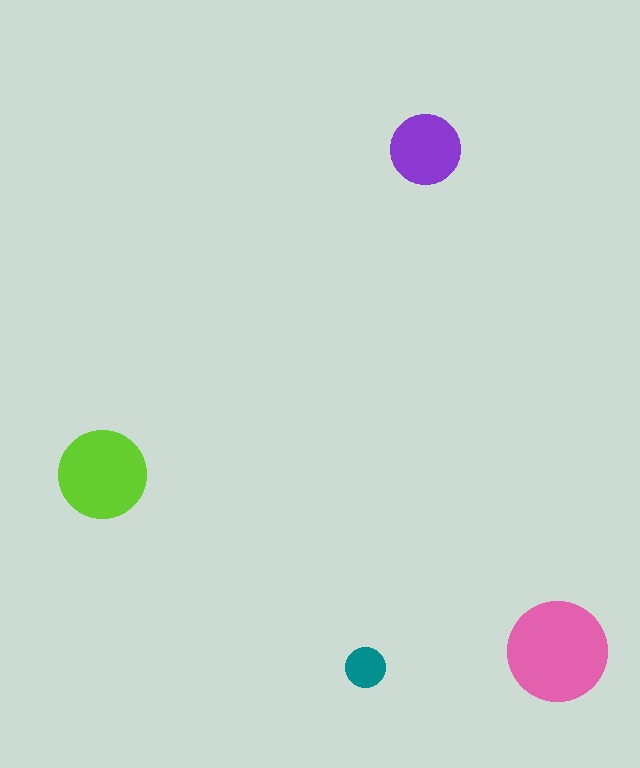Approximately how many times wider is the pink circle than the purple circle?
About 1.5 times wider.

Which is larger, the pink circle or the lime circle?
The pink one.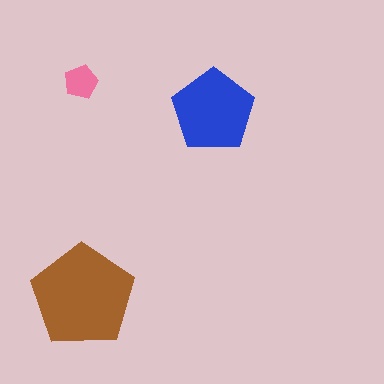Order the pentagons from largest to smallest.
the brown one, the blue one, the pink one.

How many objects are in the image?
There are 3 objects in the image.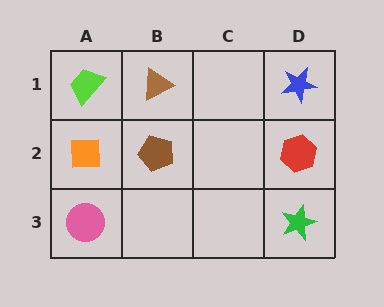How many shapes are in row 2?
3 shapes.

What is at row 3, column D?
A green star.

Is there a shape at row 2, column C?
No, that cell is empty.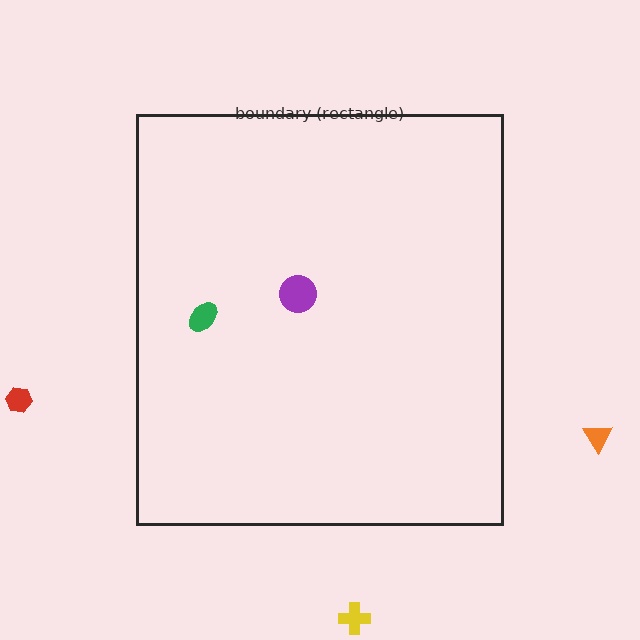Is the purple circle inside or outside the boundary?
Inside.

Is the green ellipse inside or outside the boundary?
Inside.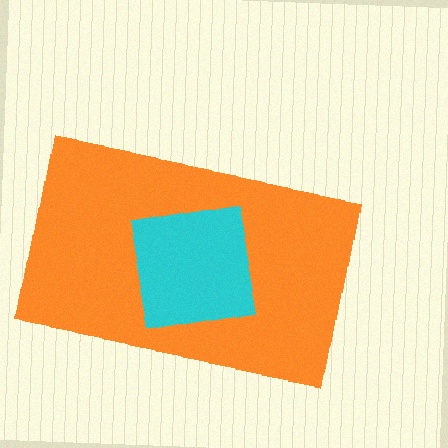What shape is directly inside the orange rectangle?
The cyan square.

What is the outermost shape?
The orange rectangle.